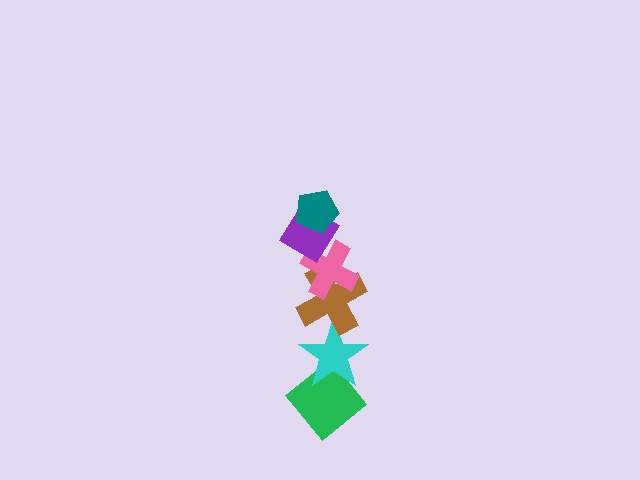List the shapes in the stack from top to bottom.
From top to bottom: the teal pentagon, the purple diamond, the pink cross, the brown cross, the cyan star, the green diamond.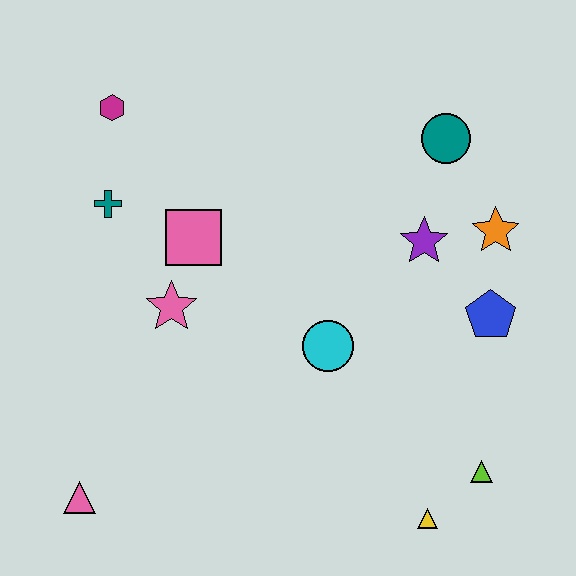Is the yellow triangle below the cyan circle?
Yes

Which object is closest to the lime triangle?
The yellow triangle is closest to the lime triangle.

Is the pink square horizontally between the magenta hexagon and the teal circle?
Yes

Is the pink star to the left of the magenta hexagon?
No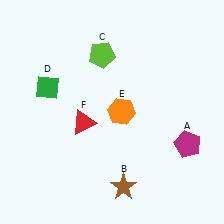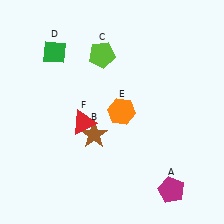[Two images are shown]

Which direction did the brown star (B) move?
The brown star (B) moved up.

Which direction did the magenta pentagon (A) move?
The magenta pentagon (A) moved down.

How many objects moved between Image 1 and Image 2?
3 objects moved between the two images.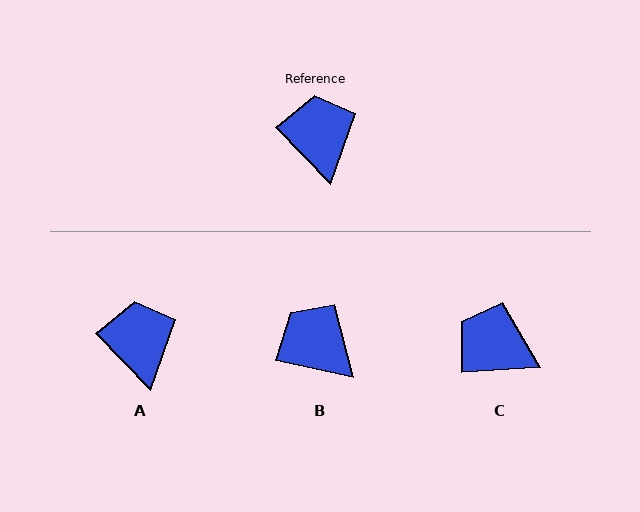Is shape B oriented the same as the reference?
No, it is off by about 34 degrees.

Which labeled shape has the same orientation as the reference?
A.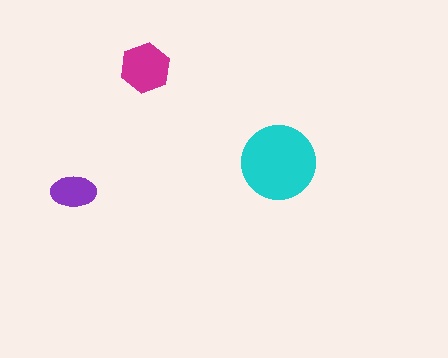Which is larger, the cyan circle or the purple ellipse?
The cyan circle.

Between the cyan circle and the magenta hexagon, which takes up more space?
The cyan circle.